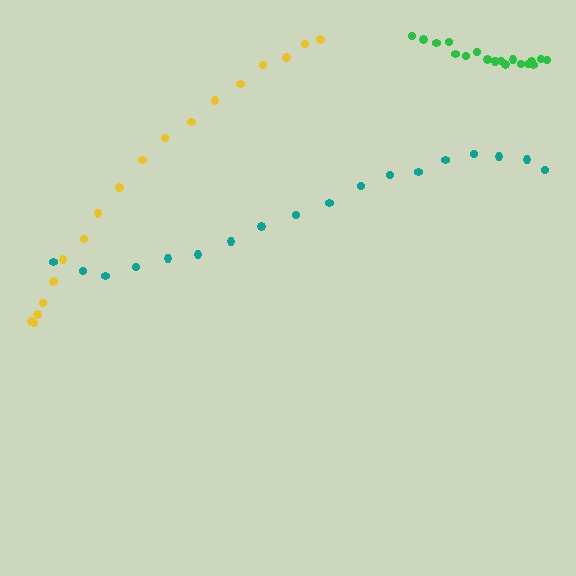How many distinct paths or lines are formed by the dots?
There are 3 distinct paths.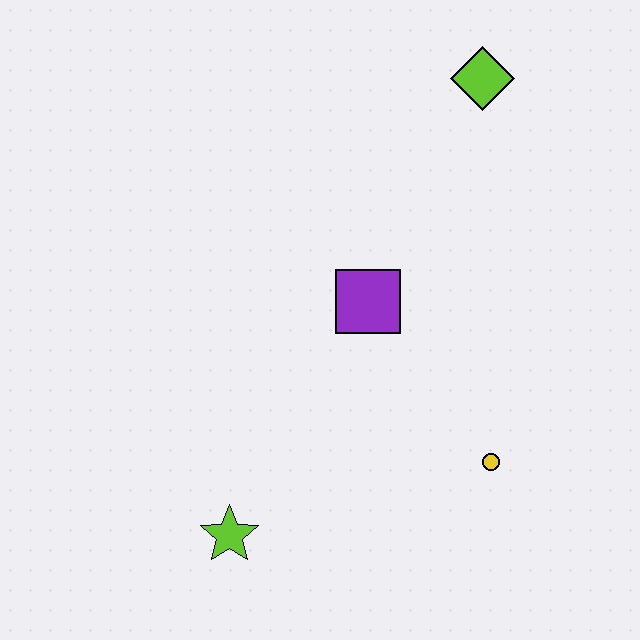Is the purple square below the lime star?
No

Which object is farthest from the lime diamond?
The lime star is farthest from the lime diamond.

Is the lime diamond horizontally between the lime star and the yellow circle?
Yes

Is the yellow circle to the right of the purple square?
Yes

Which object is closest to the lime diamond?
The purple square is closest to the lime diamond.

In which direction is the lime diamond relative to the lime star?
The lime diamond is above the lime star.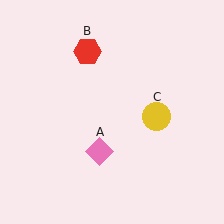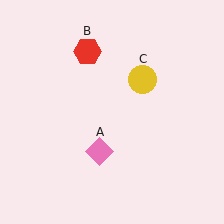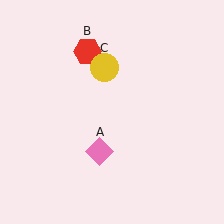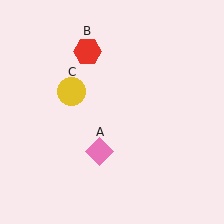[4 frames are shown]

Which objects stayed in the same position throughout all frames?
Pink diamond (object A) and red hexagon (object B) remained stationary.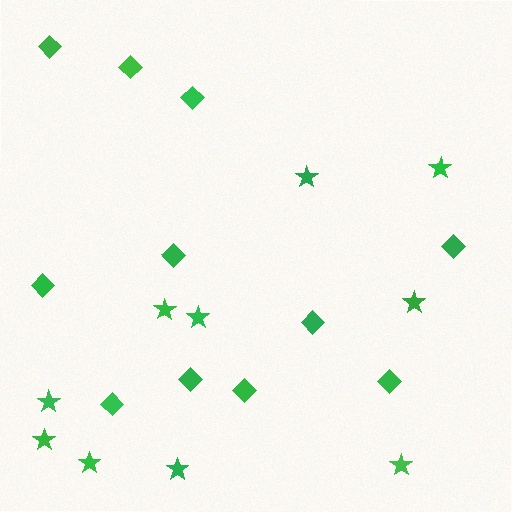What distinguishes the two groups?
There are 2 groups: one group of diamonds (11) and one group of stars (10).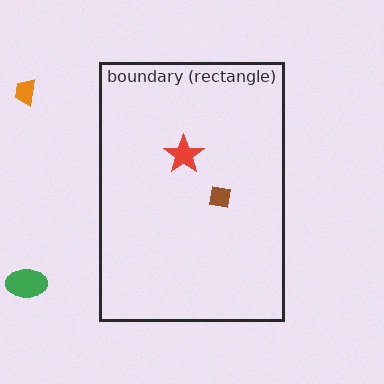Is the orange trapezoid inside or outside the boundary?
Outside.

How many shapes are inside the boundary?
2 inside, 2 outside.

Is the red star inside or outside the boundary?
Inside.